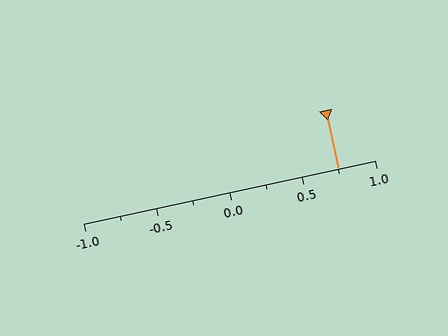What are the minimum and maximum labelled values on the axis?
The axis runs from -1.0 to 1.0.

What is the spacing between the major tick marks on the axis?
The major ticks are spaced 0.5 apart.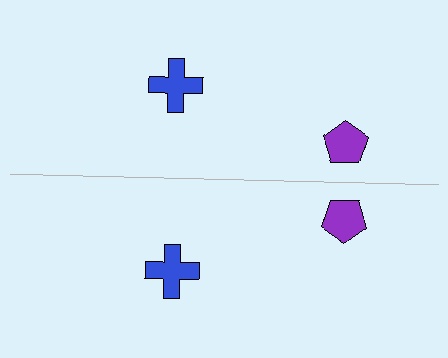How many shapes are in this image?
There are 4 shapes in this image.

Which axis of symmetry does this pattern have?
The pattern has a horizontal axis of symmetry running through the center of the image.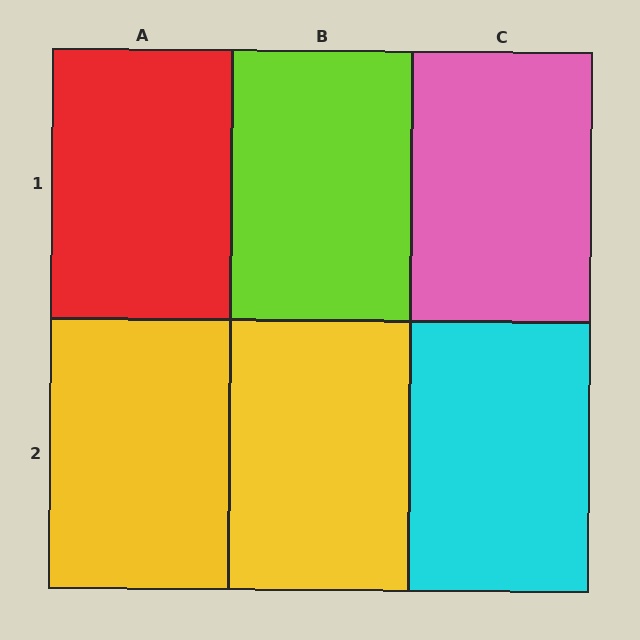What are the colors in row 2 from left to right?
Yellow, yellow, cyan.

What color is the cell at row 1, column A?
Red.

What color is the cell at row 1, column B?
Lime.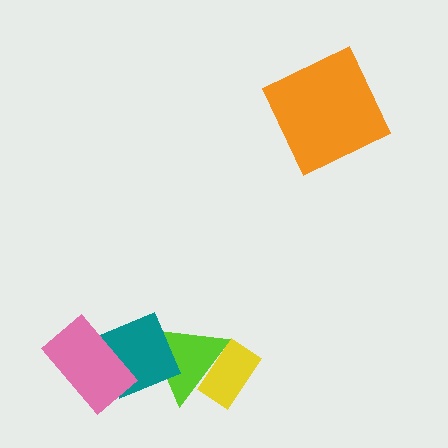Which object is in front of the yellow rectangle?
The lime triangle is in front of the yellow rectangle.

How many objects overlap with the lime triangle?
2 objects overlap with the lime triangle.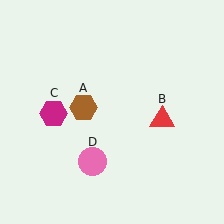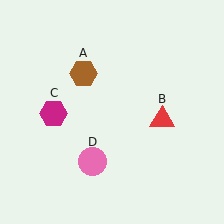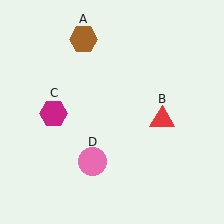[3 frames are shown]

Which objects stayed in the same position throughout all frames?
Red triangle (object B) and magenta hexagon (object C) and pink circle (object D) remained stationary.